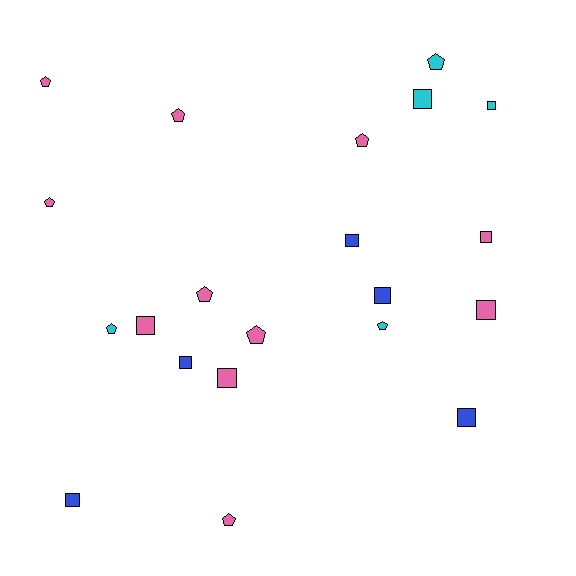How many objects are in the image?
There are 21 objects.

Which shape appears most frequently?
Square, with 11 objects.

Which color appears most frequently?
Pink, with 11 objects.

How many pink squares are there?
There are 4 pink squares.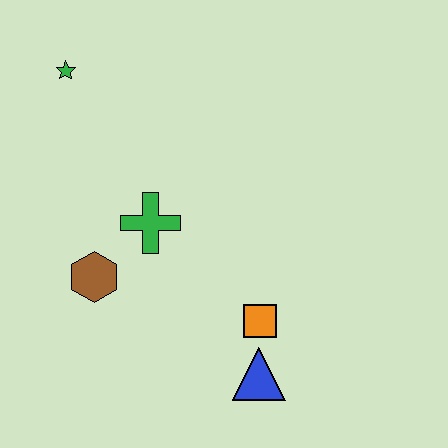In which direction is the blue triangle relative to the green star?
The blue triangle is below the green star.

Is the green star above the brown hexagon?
Yes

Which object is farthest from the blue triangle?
The green star is farthest from the blue triangle.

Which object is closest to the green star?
The green cross is closest to the green star.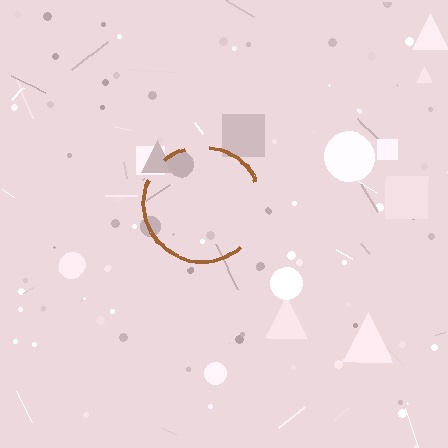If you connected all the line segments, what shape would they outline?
They would outline a circle.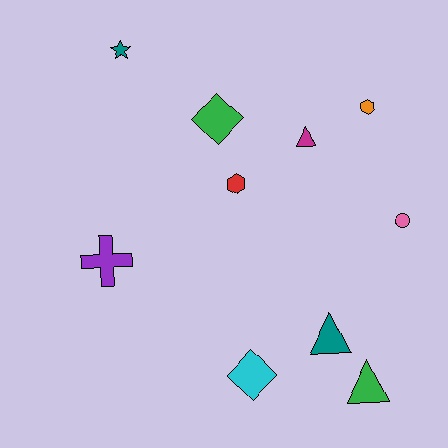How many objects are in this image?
There are 10 objects.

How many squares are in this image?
There are no squares.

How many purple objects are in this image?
There is 1 purple object.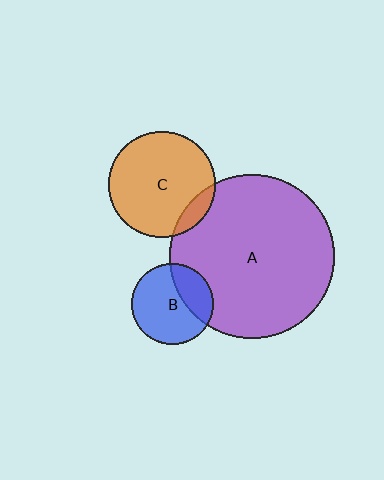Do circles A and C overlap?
Yes.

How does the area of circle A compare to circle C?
Approximately 2.4 times.